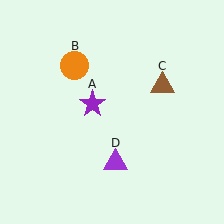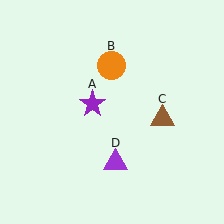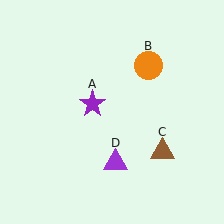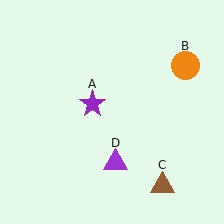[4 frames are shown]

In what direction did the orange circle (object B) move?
The orange circle (object B) moved right.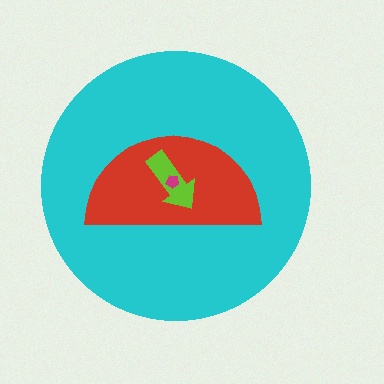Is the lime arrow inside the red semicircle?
Yes.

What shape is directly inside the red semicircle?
The lime arrow.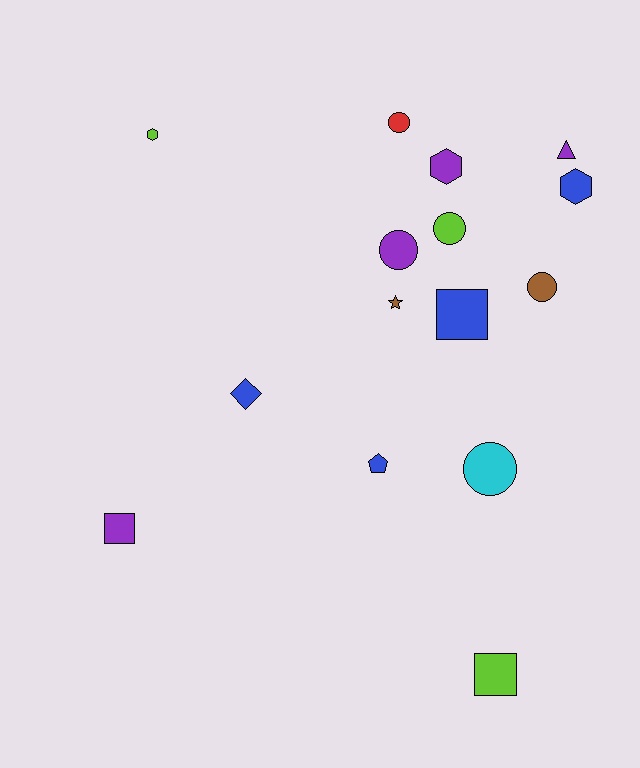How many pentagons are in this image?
There is 1 pentagon.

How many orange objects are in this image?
There are no orange objects.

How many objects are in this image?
There are 15 objects.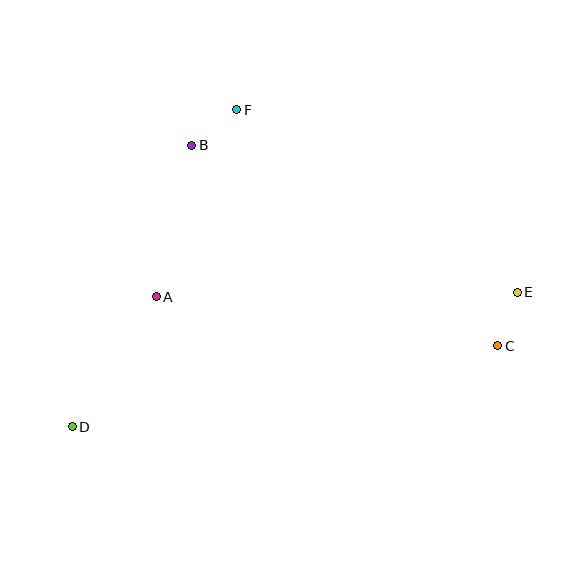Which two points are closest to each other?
Points C and E are closest to each other.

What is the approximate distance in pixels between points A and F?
The distance between A and F is approximately 204 pixels.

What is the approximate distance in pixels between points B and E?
The distance between B and E is approximately 357 pixels.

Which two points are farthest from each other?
Points D and E are farthest from each other.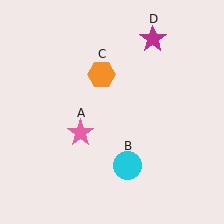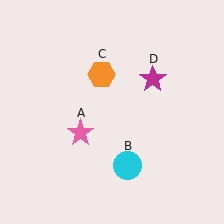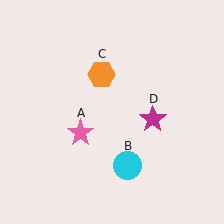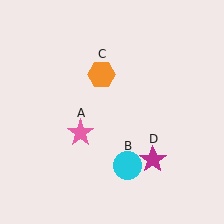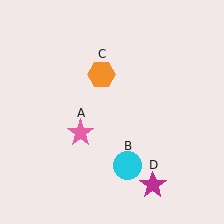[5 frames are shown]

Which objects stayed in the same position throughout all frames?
Pink star (object A) and cyan circle (object B) and orange hexagon (object C) remained stationary.